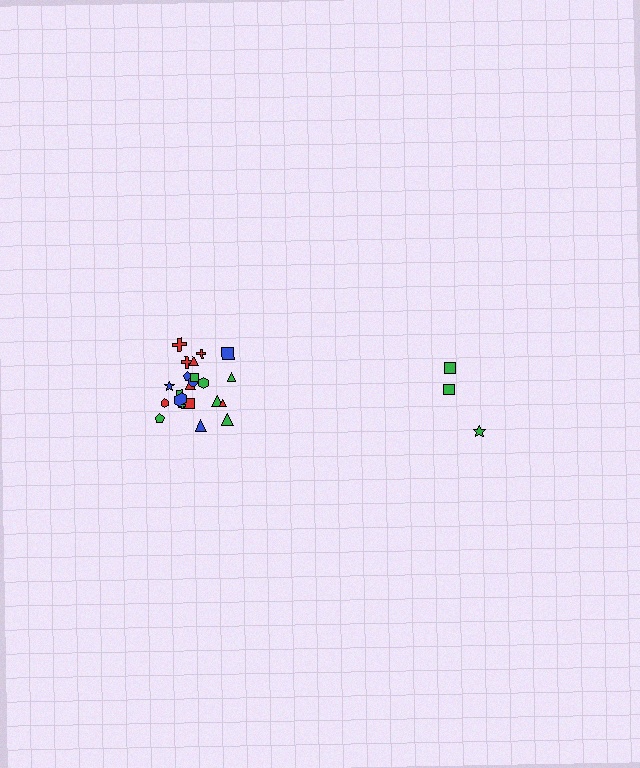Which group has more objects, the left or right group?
The left group.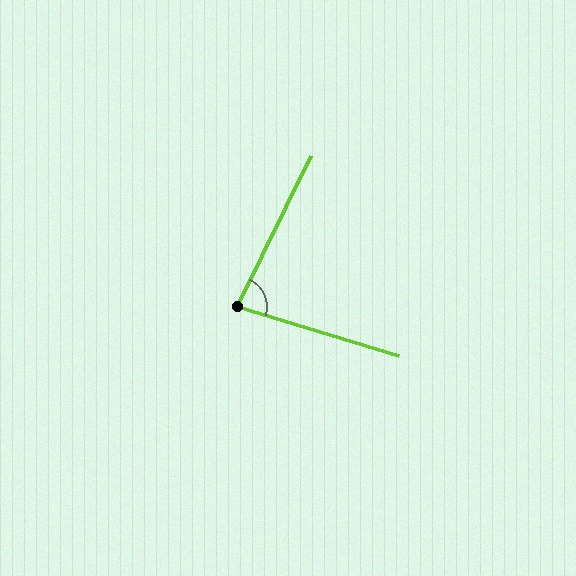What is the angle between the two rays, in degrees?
Approximately 81 degrees.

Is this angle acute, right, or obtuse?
It is acute.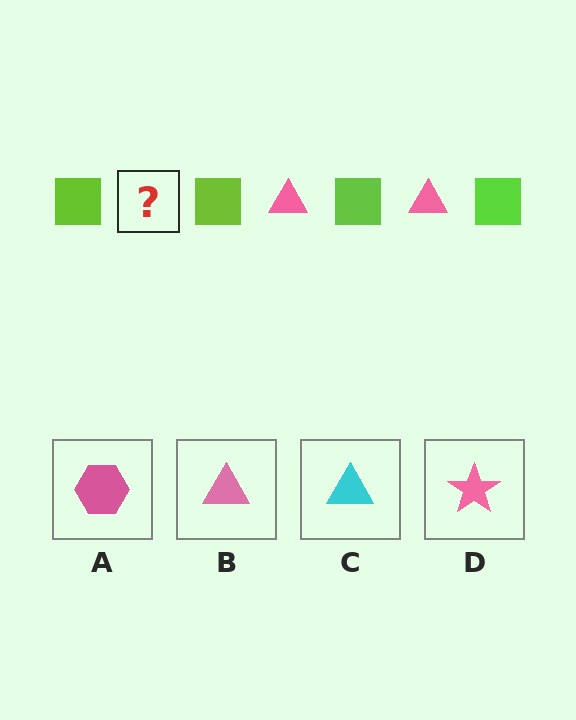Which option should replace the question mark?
Option B.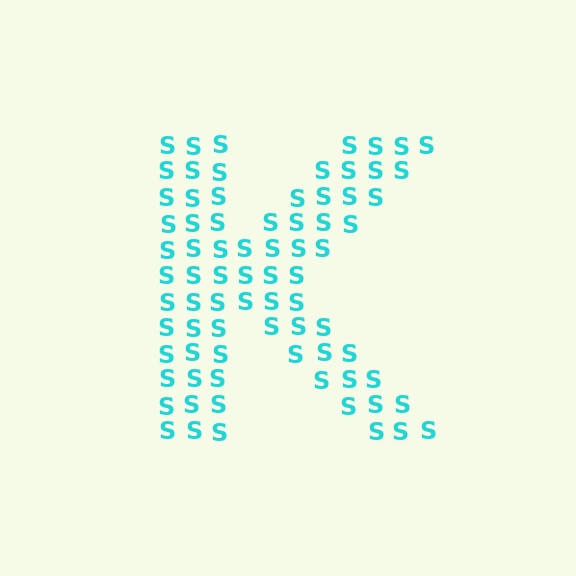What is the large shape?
The large shape is the letter K.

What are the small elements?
The small elements are letter S's.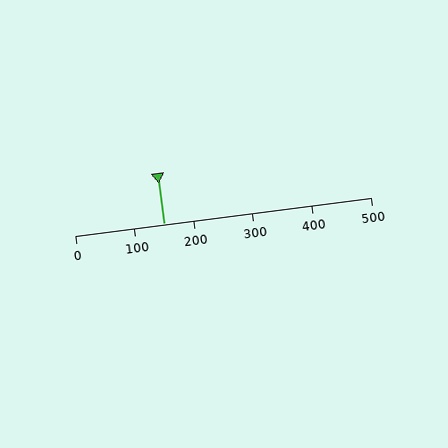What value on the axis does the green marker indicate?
The marker indicates approximately 150.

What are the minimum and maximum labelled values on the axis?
The axis runs from 0 to 500.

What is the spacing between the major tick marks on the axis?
The major ticks are spaced 100 apart.